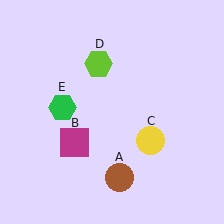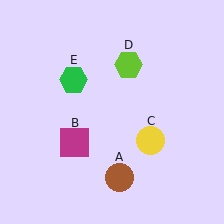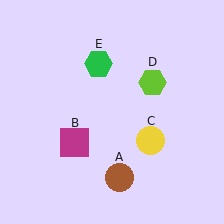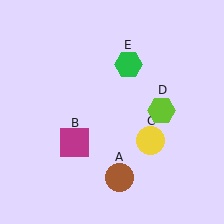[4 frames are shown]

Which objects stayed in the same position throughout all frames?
Brown circle (object A) and magenta square (object B) and yellow circle (object C) remained stationary.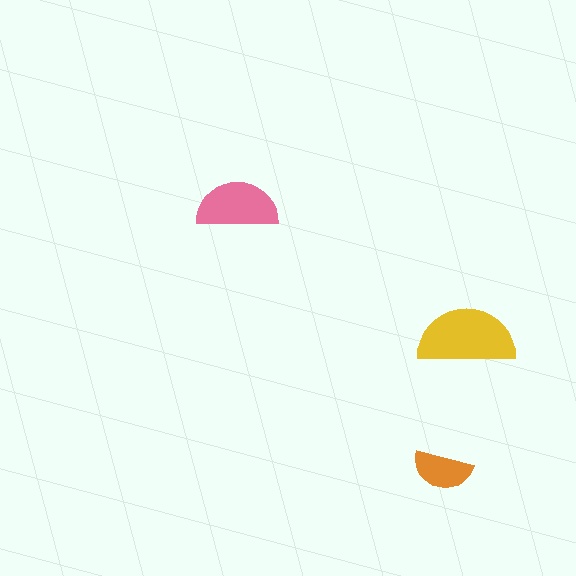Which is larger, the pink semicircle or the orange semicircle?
The pink one.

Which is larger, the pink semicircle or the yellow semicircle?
The yellow one.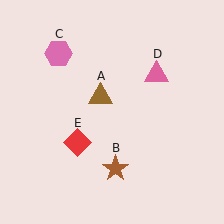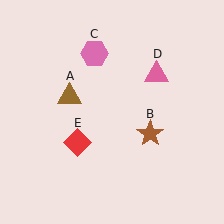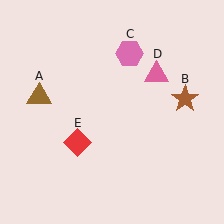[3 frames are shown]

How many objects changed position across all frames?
3 objects changed position: brown triangle (object A), brown star (object B), pink hexagon (object C).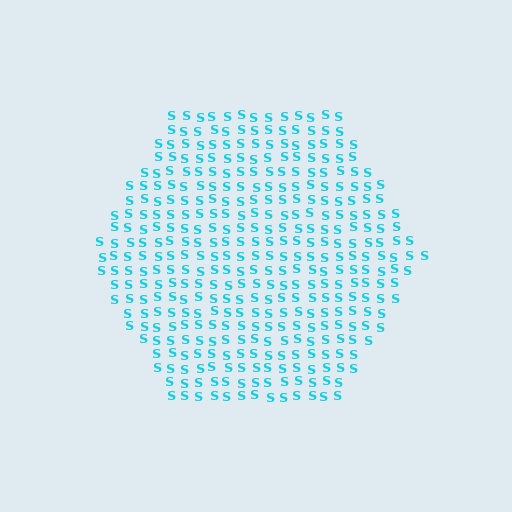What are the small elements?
The small elements are letter S's.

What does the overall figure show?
The overall figure shows a hexagon.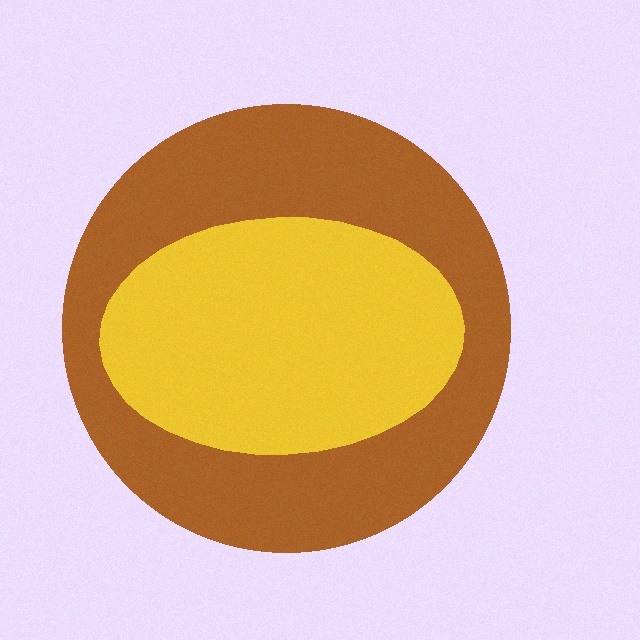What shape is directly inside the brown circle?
The yellow ellipse.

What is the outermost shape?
The brown circle.